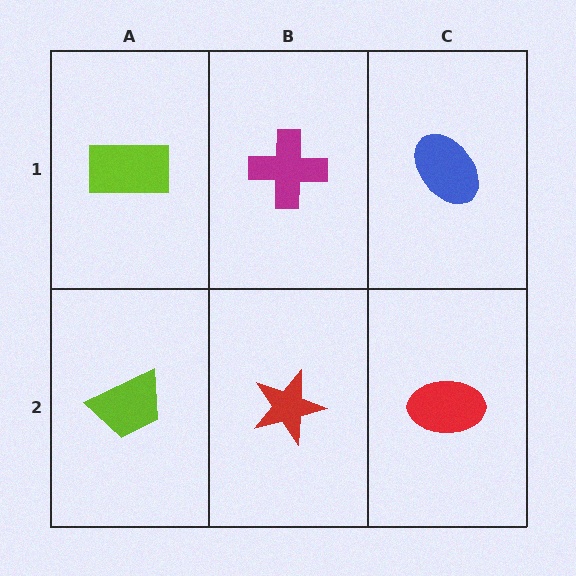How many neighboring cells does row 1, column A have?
2.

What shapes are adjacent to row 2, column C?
A blue ellipse (row 1, column C), a red star (row 2, column B).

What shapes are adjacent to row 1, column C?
A red ellipse (row 2, column C), a magenta cross (row 1, column B).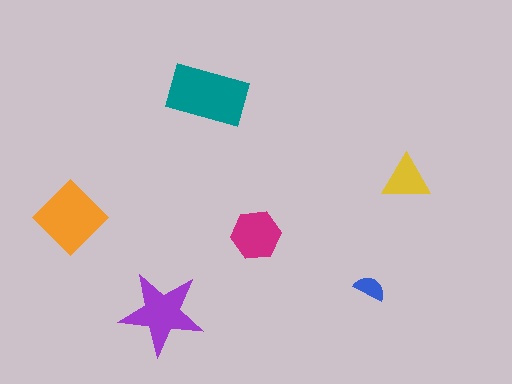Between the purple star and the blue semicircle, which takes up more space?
The purple star.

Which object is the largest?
The teal rectangle.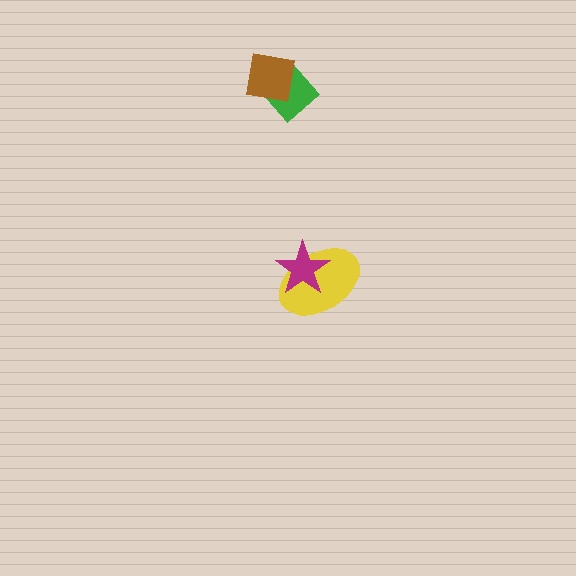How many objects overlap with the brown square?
1 object overlaps with the brown square.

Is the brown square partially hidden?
No, no other shape covers it.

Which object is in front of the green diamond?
The brown square is in front of the green diamond.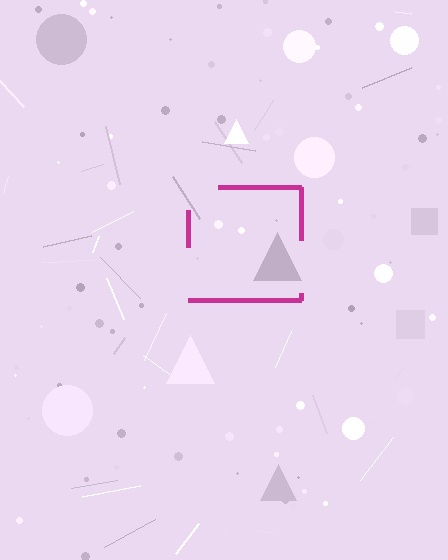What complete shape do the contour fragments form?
The contour fragments form a square.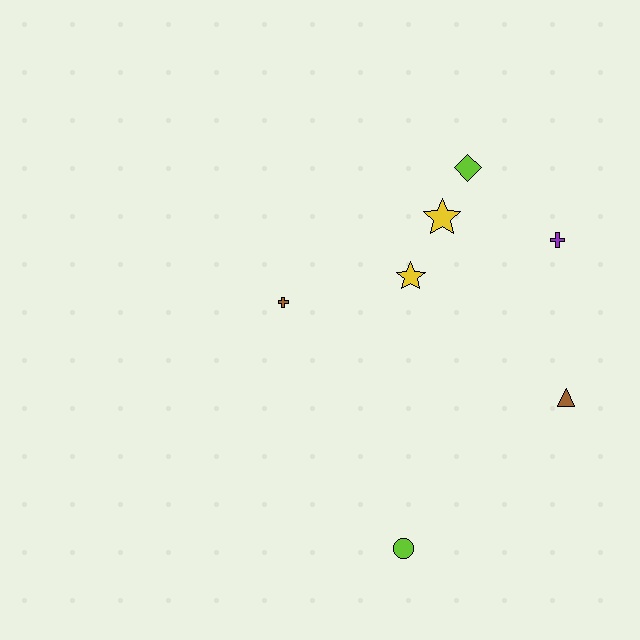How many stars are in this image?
There are 2 stars.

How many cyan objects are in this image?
There are no cyan objects.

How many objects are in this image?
There are 7 objects.